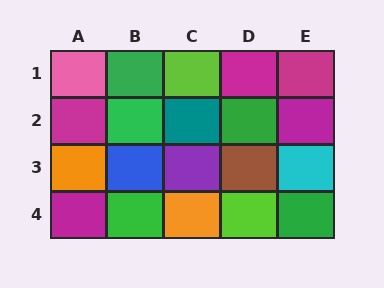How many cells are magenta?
5 cells are magenta.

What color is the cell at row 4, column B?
Green.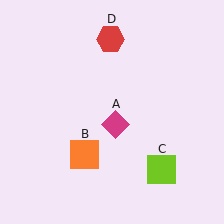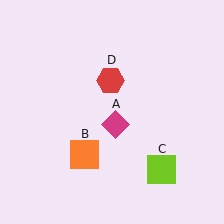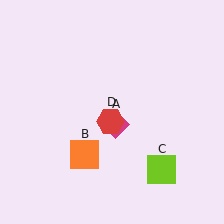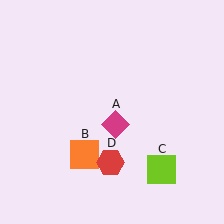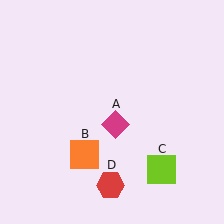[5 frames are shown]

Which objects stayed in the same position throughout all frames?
Magenta diamond (object A) and orange square (object B) and lime square (object C) remained stationary.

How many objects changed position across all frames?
1 object changed position: red hexagon (object D).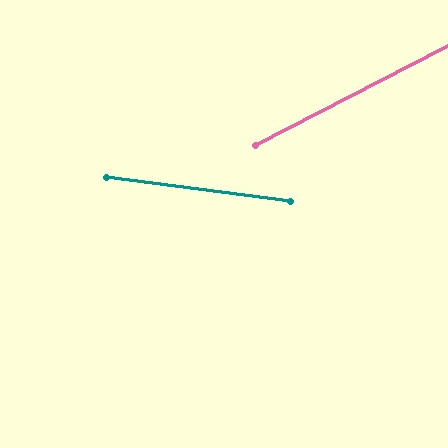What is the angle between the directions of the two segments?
Approximately 35 degrees.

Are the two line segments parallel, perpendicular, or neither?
Neither parallel nor perpendicular — they differ by about 35°.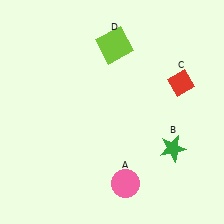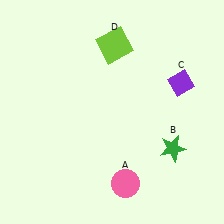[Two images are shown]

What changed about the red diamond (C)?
In Image 1, C is red. In Image 2, it changed to purple.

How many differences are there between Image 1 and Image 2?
There is 1 difference between the two images.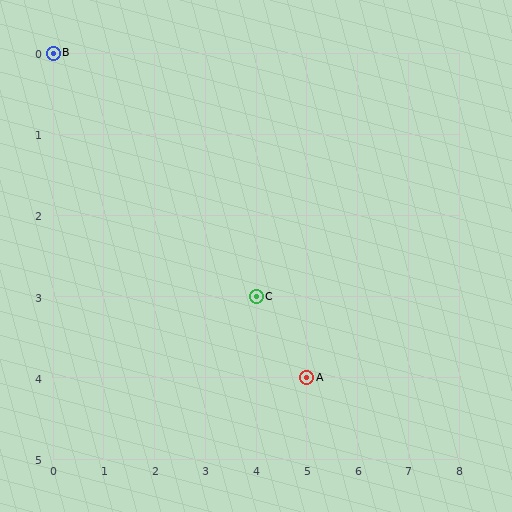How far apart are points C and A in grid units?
Points C and A are 1 column and 1 row apart (about 1.4 grid units diagonally).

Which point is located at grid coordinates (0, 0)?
Point B is at (0, 0).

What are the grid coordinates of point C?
Point C is at grid coordinates (4, 3).